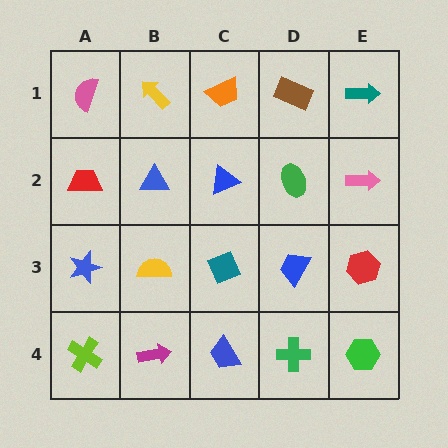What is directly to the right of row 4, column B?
A blue trapezoid.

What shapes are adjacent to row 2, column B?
A yellow arrow (row 1, column B), a yellow semicircle (row 3, column B), a red trapezoid (row 2, column A), a blue triangle (row 2, column C).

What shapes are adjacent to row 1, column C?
A blue triangle (row 2, column C), a yellow arrow (row 1, column B), a brown rectangle (row 1, column D).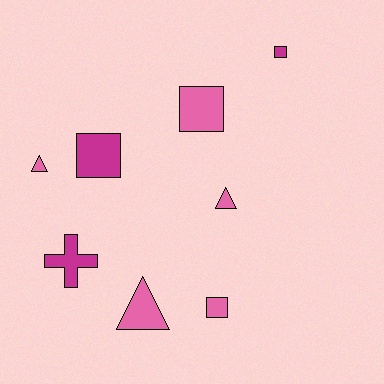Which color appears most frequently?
Pink, with 5 objects.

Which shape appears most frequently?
Square, with 4 objects.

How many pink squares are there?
There are 2 pink squares.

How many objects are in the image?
There are 8 objects.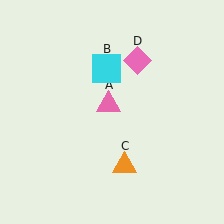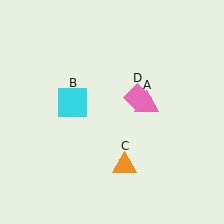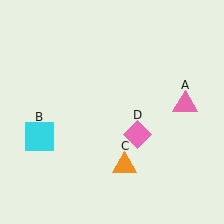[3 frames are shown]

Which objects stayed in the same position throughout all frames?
Orange triangle (object C) remained stationary.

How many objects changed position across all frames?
3 objects changed position: pink triangle (object A), cyan square (object B), pink diamond (object D).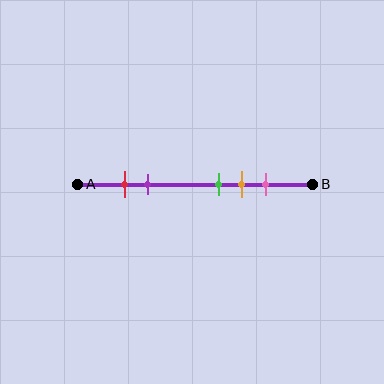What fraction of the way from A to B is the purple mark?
The purple mark is approximately 30% (0.3) of the way from A to B.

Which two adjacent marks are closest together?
The red and purple marks are the closest adjacent pair.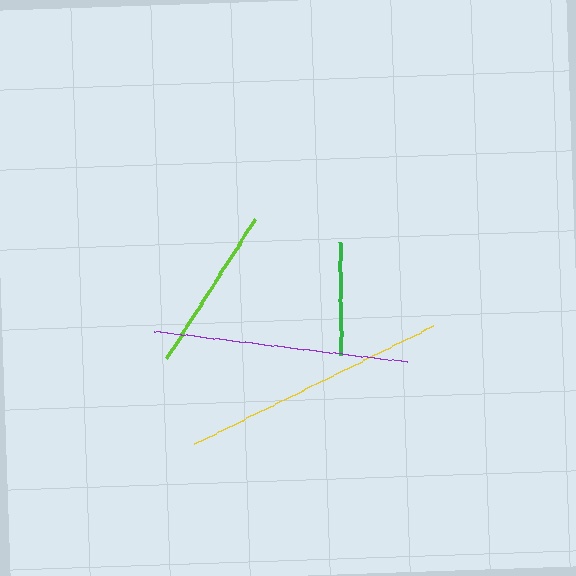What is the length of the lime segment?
The lime segment is approximately 165 pixels long.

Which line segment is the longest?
The yellow line is the longest at approximately 267 pixels.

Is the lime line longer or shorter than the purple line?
The purple line is longer than the lime line.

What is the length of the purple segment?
The purple segment is approximately 254 pixels long.